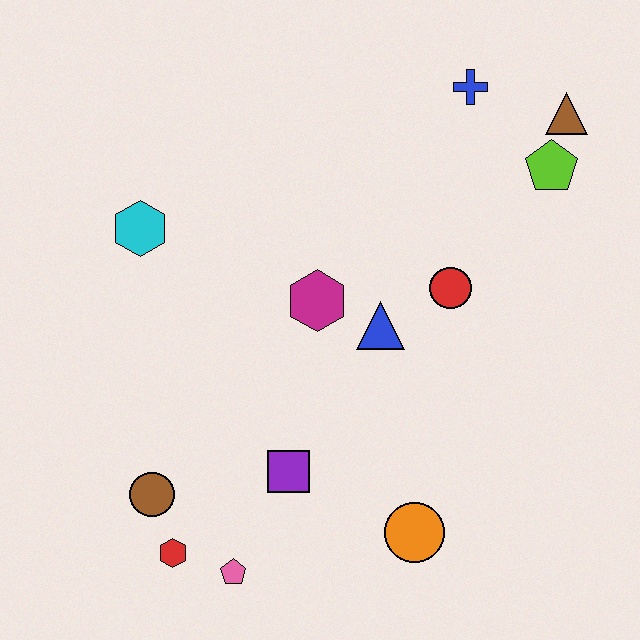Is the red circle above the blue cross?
No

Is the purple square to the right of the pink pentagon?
Yes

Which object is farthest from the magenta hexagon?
The brown triangle is farthest from the magenta hexagon.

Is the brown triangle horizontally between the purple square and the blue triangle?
No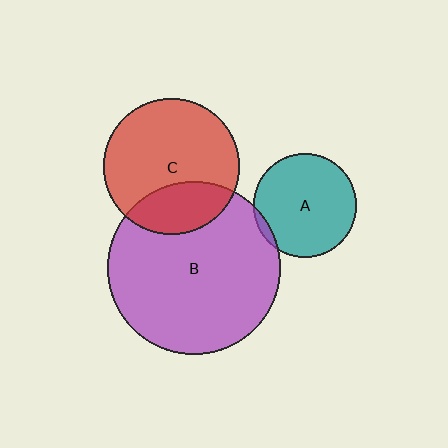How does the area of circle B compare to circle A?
Approximately 2.8 times.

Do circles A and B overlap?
Yes.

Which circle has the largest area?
Circle B (purple).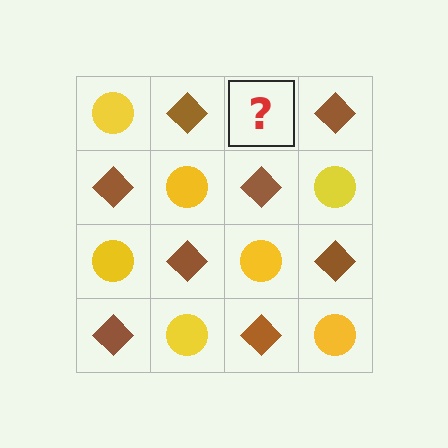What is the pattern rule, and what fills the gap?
The rule is that it alternates yellow circle and brown diamond in a checkerboard pattern. The gap should be filled with a yellow circle.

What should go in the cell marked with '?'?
The missing cell should contain a yellow circle.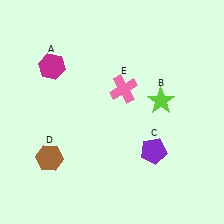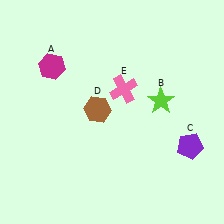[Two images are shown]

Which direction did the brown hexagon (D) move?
The brown hexagon (D) moved up.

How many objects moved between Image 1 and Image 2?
2 objects moved between the two images.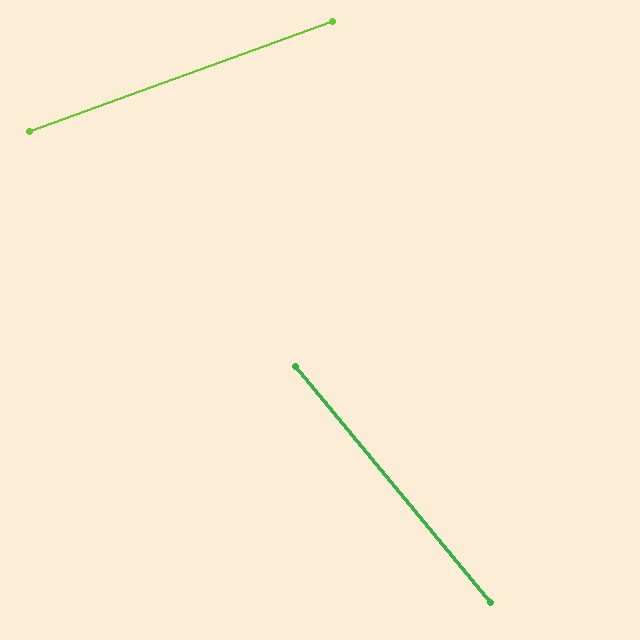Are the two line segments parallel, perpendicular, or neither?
Neither parallel nor perpendicular — they differ by about 70°.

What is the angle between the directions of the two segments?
Approximately 70 degrees.